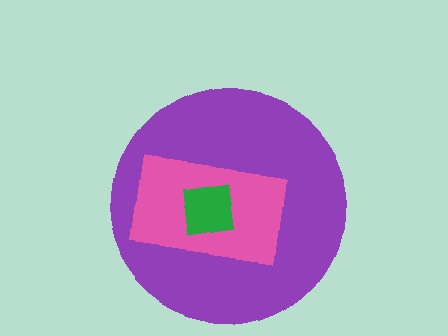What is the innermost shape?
The green square.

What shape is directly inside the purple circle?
The pink rectangle.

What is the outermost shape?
The purple circle.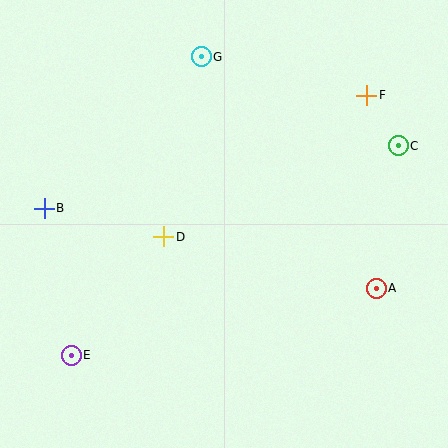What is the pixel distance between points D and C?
The distance between D and C is 252 pixels.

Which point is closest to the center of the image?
Point D at (164, 237) is closest to the center.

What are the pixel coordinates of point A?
Point A is at (376, 288).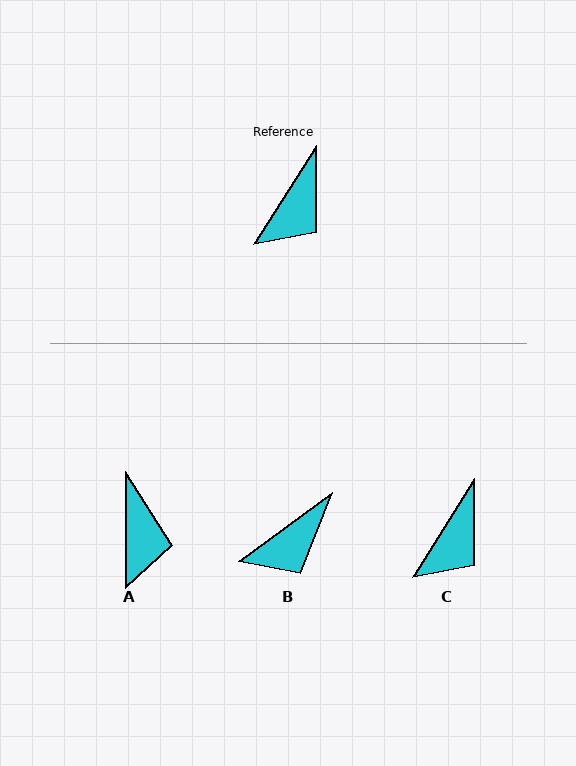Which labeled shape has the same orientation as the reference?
C.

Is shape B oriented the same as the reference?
No, it is off by about 22 degrees.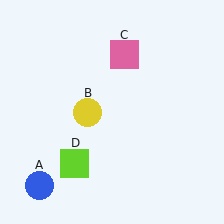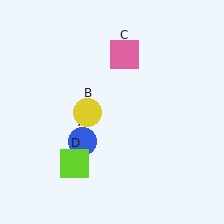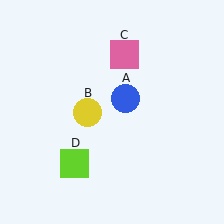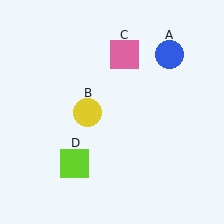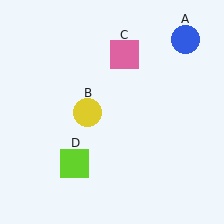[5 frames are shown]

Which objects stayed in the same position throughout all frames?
Yellow circle (object B) and pink square (object C) and lime square (object D) remained stationary.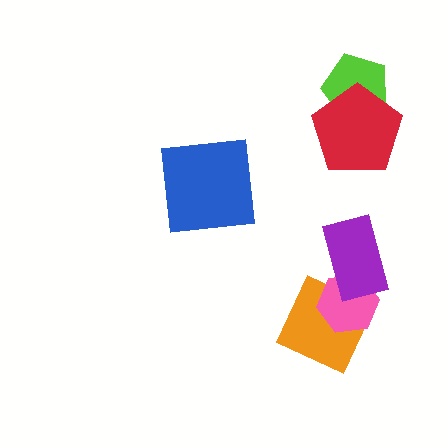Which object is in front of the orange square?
The pink hexagon is in front of the orange square.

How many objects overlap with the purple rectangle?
1 object overlaps with the purple rectangle.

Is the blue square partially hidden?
No, no other shape covers it.